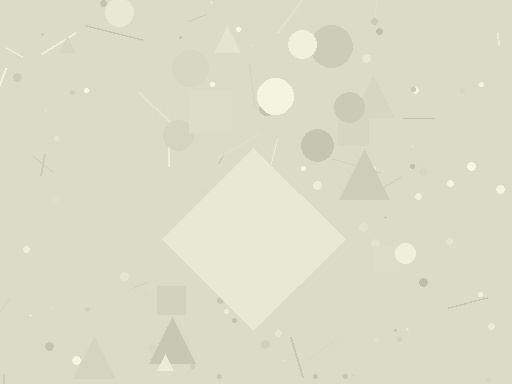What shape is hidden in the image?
A diamond is hidden in the image.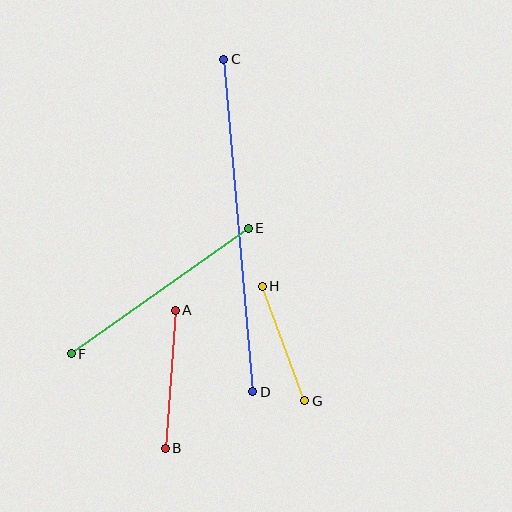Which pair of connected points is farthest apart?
Points C and D are farthest apart.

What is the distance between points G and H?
The distance is approximately 122 pixels.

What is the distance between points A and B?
The distance is approximately 138 pixels.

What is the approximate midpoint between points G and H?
The midpoint is at approximately (283, 344) pixels.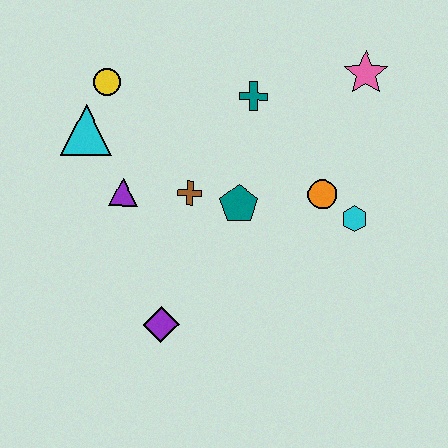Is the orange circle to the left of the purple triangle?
No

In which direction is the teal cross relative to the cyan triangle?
The teal cross is to the right of the cyan triangle.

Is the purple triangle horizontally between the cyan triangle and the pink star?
Yes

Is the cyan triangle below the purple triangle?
No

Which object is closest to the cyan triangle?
The yellow circle is closest to the cyan triangle.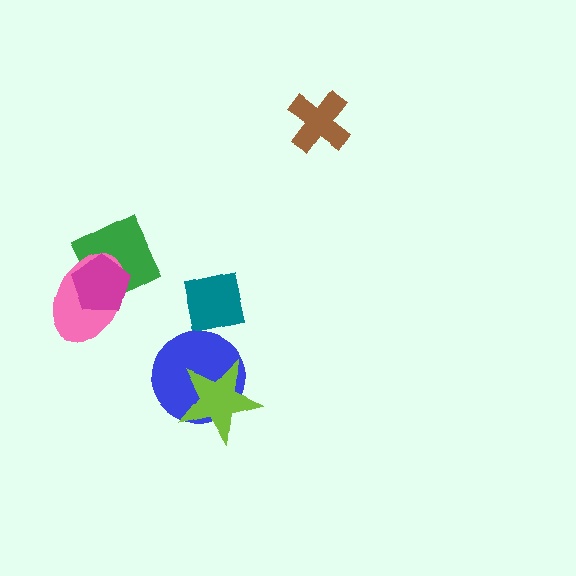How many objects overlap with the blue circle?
1 object overlaps with the blue circle.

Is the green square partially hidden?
Yes, it is partially covered by another shape.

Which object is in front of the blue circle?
The lime star is in front of the blue circle.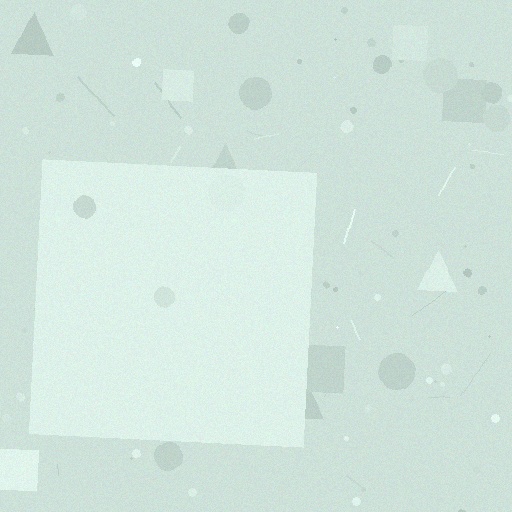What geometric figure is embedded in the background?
A square is embedded in the background.